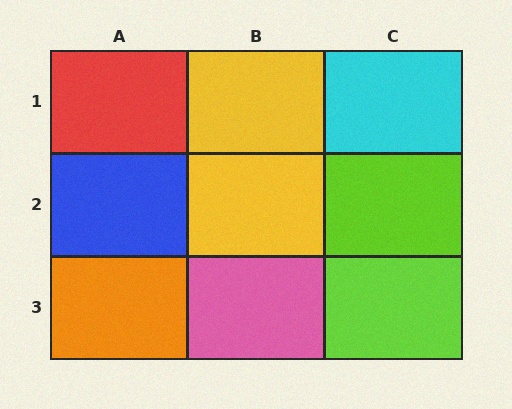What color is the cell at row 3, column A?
Orange.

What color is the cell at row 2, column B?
Yellow.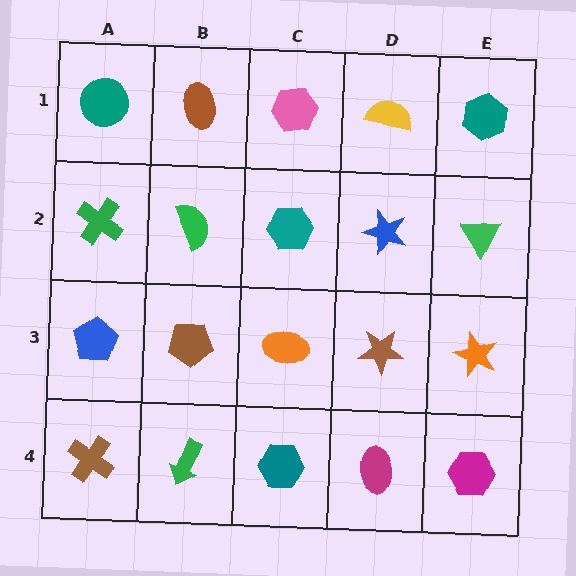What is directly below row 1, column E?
A green triangle.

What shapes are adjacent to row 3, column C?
A teal hexagon (row 2, column C), a teal hexagon (row 4, column C), a brown pentagon (row 3, column B), a brown star (row 3, column D).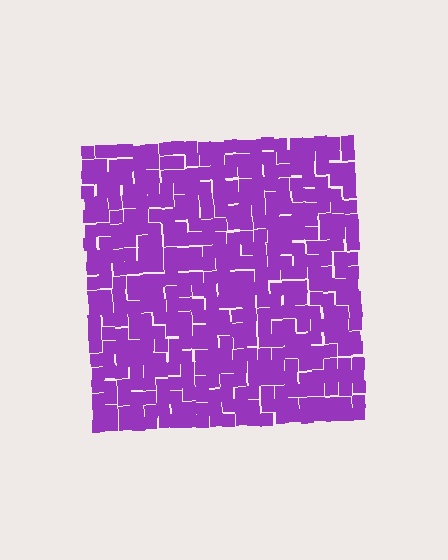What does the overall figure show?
The overall figure shows a square.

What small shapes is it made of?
It is made of small squares.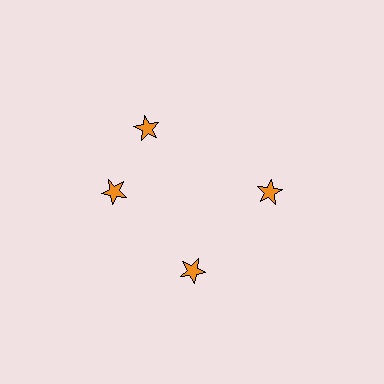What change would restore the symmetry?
The symmetry would be restored by rotating it back into even spacing with its neighbors so that all 4 stars sit at equal angles and equal distance from the center.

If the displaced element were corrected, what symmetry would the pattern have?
It would have 4-fold rotational symmetry — the pattern would map onto itself every 90 degrees.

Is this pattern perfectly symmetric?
No. The 4 orange stars are arranged in a ring, but one element near the 12 o'clock position is rotated out of alignment along the ring, breaking the 4-fold rotational symmetry.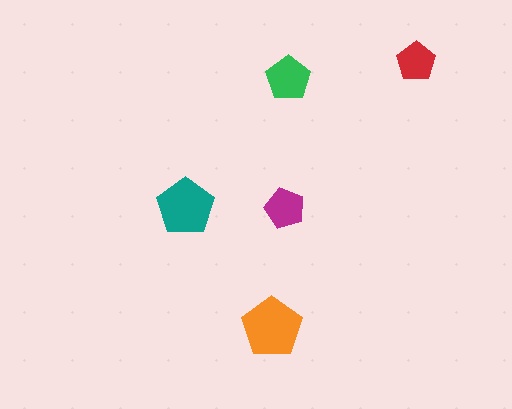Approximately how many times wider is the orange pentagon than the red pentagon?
About 1.5 times wider.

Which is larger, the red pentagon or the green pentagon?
The green one.